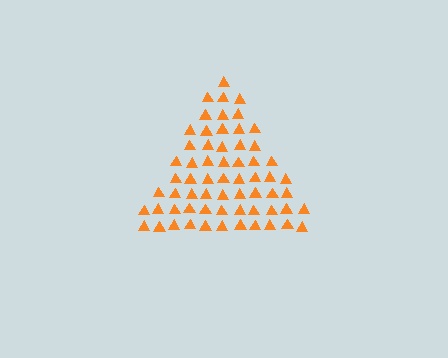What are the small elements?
The small elements are triangles.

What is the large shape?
The large shape is a triangle.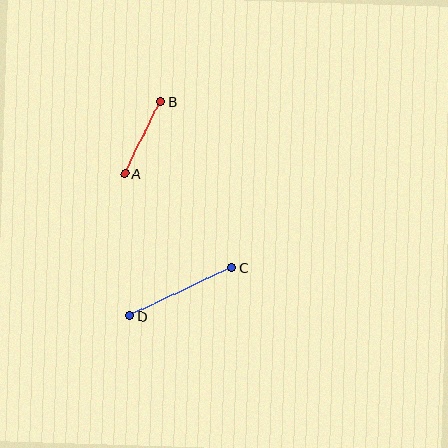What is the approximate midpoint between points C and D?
The midpoint is at approximately (181, 292) pixels.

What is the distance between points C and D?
The distance is approximately 112 pixels.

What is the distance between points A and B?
The distance is approximately 80 pixels.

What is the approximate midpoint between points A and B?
The midpoint is at approximately (143, 138) pixels.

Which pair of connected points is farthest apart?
Points C and D are farthest apart.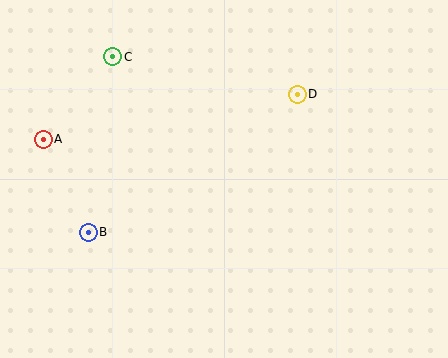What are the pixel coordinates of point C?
Point C is at (113, 57).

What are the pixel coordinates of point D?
Point D is at (297, 94).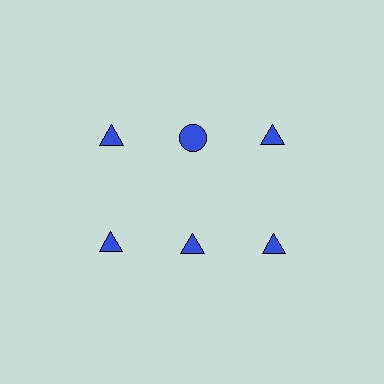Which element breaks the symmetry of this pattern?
The blue circle in the top row, second from left column breaks the symmetry. All other shapes are blue triangles.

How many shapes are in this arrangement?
There are 6 shapes arranged in a grid pattern.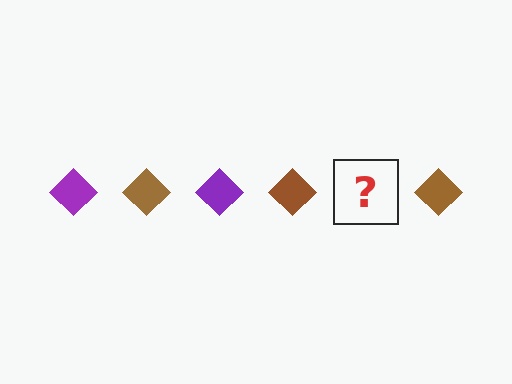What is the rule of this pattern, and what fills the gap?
The rule is that the pattern cycles through purple, brown diamonds. The gap should be filled with a purple diamond.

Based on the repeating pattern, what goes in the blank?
The blank should be a purple diamond.